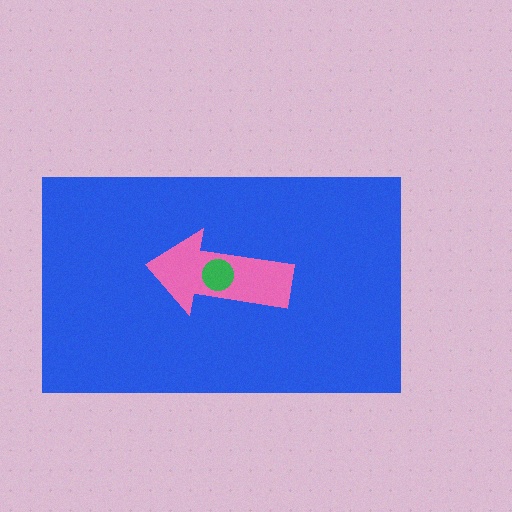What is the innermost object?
The green circle.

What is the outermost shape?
The blue rectangle.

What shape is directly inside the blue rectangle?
The pink arrow.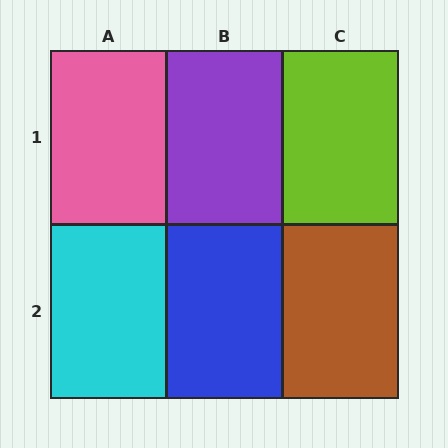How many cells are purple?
1 cell is purple.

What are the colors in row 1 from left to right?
Pink, purple, lime.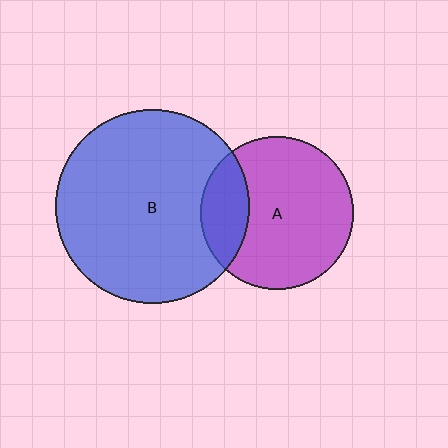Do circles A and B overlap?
Yes.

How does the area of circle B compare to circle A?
Approximately 1.6 times.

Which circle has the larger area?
Circle B (blue).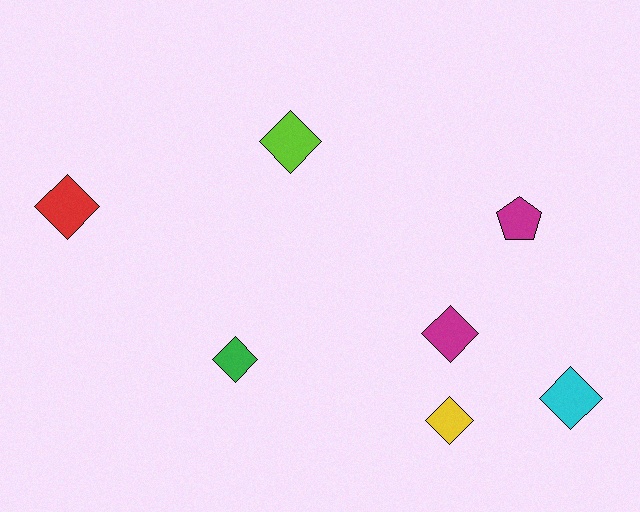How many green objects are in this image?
There is 1 green object.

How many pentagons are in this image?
There is 1 pentagon.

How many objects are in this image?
There are 7 objects.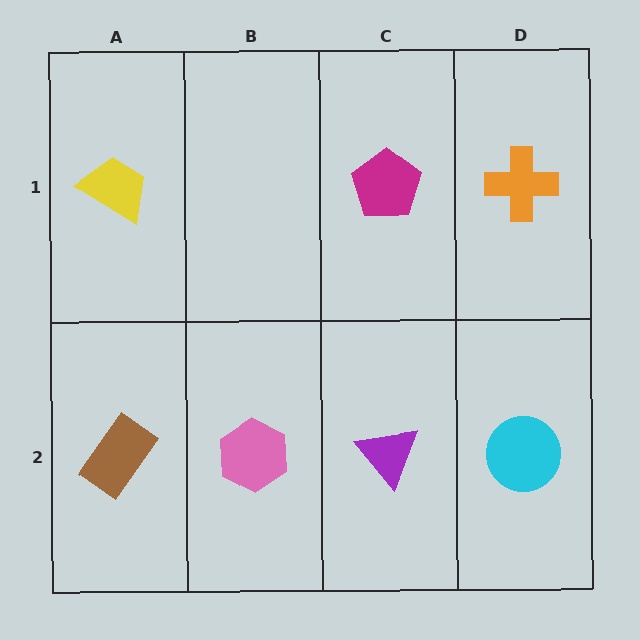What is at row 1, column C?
A magenta pentagon.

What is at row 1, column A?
A yellow trapezoid.